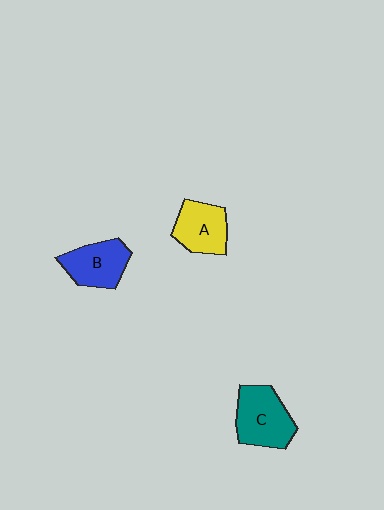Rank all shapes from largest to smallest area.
From largest to smallest: C (teal), B (blue), A (yellow).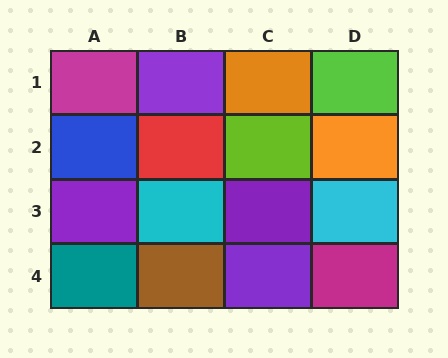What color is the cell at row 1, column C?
Orange.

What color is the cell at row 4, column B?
Brown.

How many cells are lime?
2 cells are lime.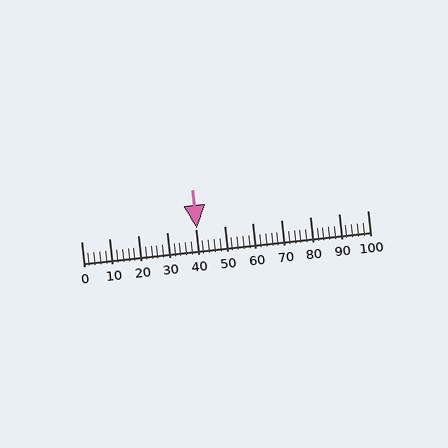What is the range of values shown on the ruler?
The ruler shows values from 0 to 100.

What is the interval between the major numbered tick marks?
The major tick marks are spaced 10 units apart.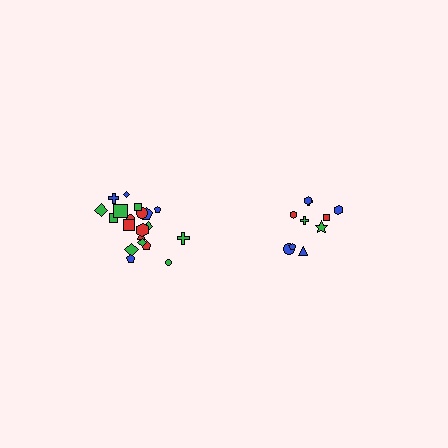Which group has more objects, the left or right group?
The left group.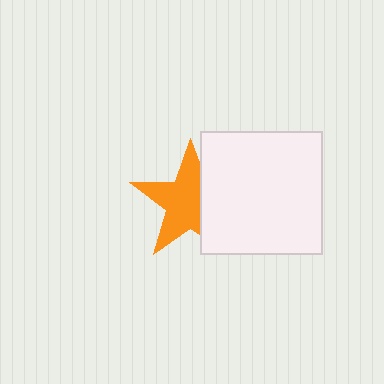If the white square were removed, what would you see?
You would see the complete orange star.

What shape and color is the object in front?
The object in front is a white square.